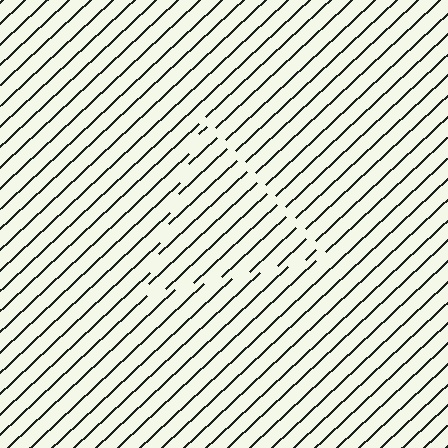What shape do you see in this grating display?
An illusory triangle. The interior of the shape contains the same grating, shifted by half a period — the contour is defined by the phase discontinuity where line-ends from the inner and outer gratings abut.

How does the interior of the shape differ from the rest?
The interior of the shape contains the same grating, shifted by half a period — the contour is defined by the phase discontinuity where line-ends from the inner and outer gratings abut.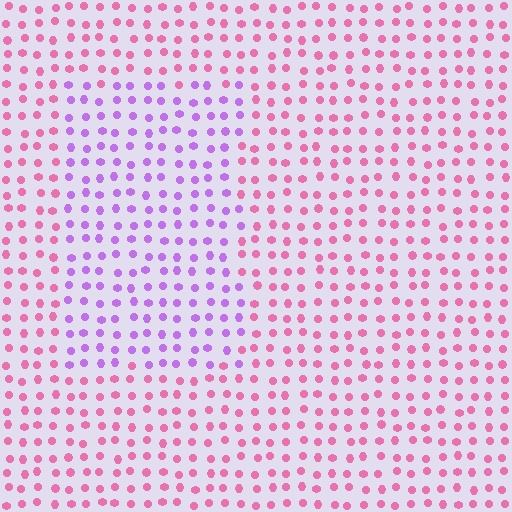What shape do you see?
I see a rectangle.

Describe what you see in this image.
The image is filled with small pink elements in a uniform arrangement. A rectangle-shaped region is visible where the elements are tinted to a slightly different hue, forming a subtle color boundary.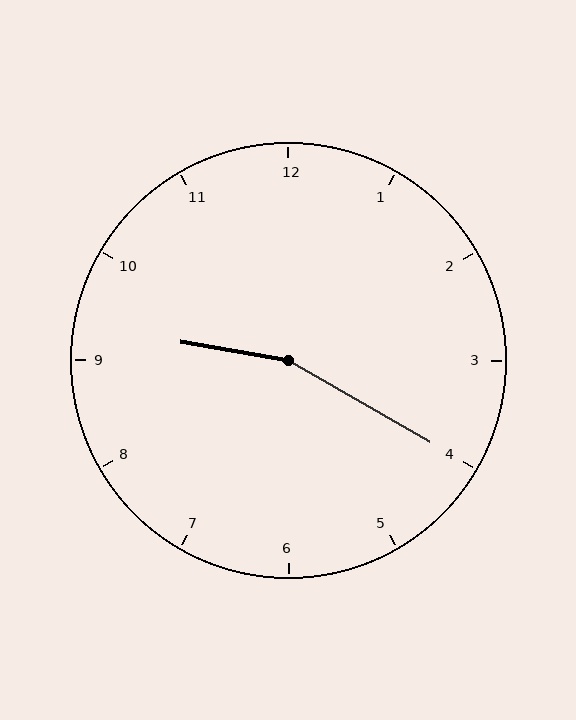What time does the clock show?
9:20.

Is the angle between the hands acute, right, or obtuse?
It is obtuse.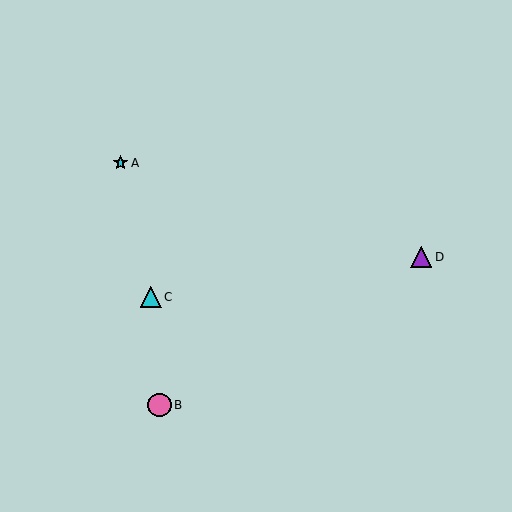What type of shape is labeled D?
Shape D is a purple triangle.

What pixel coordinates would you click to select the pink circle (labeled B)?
Click at (160, 405) to select the pink circle B.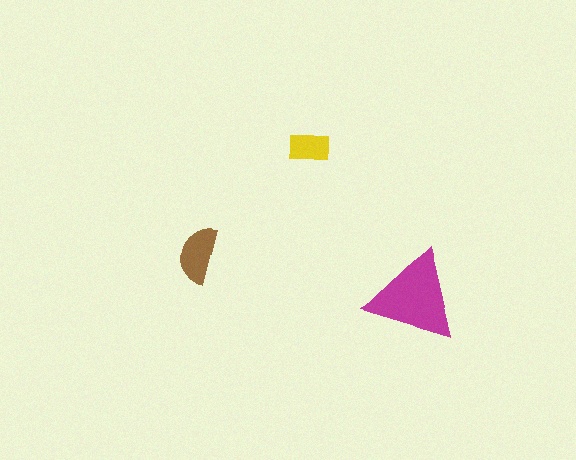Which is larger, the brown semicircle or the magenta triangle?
The magenta triangle.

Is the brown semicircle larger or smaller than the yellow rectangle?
Larger.